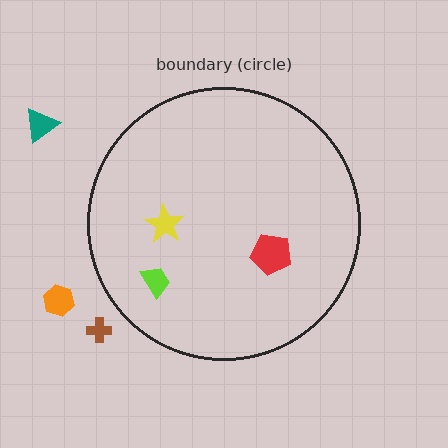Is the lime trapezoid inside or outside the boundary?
Inside.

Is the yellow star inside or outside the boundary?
Inside.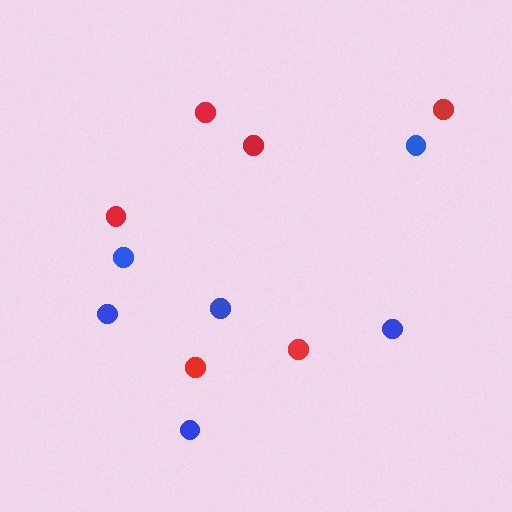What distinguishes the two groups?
There are 2 groups: one group of blue circles (6) and one group of red circles (6).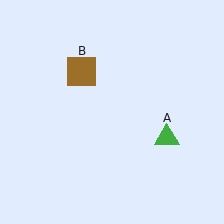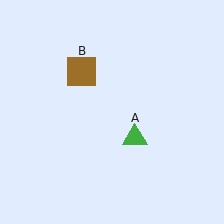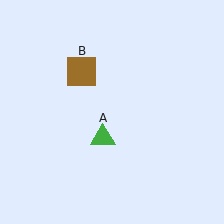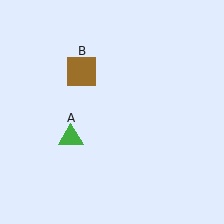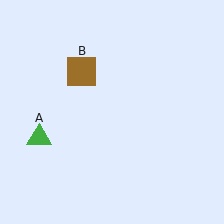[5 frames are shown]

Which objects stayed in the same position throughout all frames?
Brown square (object B) remained stationary.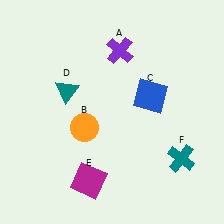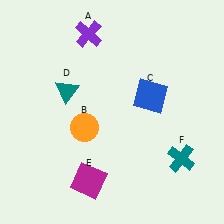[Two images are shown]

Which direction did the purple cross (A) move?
The purple cross (A) moved left.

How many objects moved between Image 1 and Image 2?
1 object moved between the two images.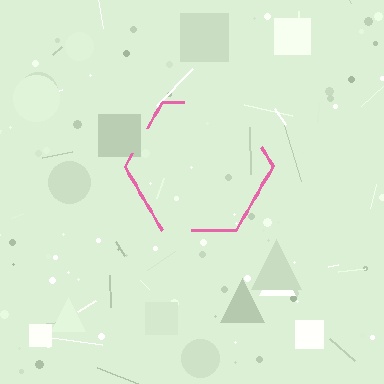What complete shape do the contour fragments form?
The contour fragments form a hexagon.